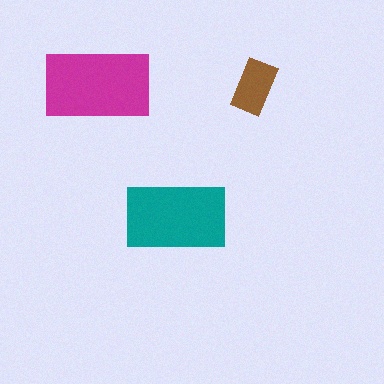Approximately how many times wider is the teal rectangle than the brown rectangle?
About 2 times wider.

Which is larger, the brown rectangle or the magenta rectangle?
The magenta one.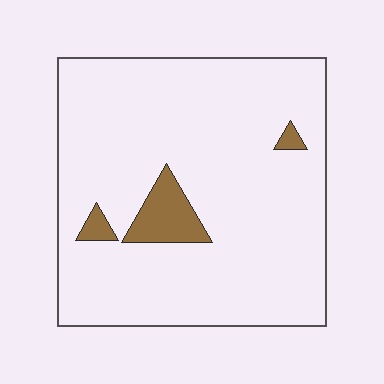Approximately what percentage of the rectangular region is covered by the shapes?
Approximately 5%.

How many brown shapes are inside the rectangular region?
3.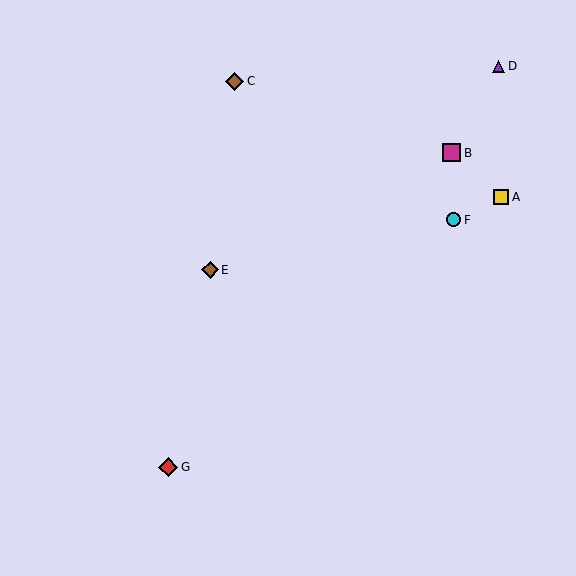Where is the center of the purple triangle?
The center of the purple triangle is at (499, 66).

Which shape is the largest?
The red diamond (labeled G) is the largest.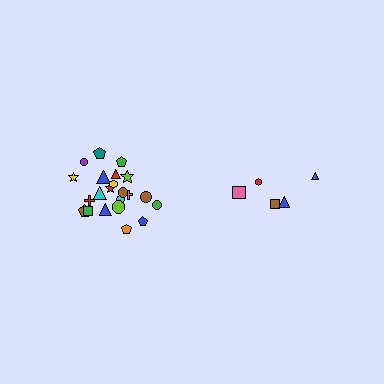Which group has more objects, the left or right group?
The left group.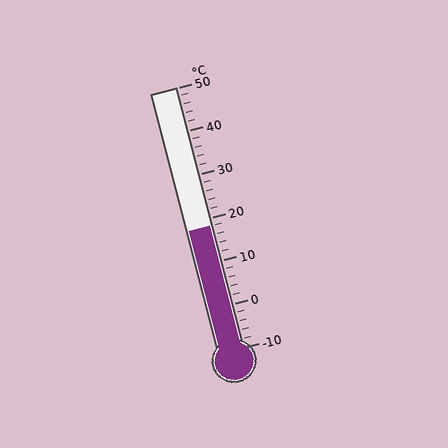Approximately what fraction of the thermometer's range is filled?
The thermometer is filled to approximately 45% of its range.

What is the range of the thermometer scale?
The thermometer scale ranges from -10°C to 50°C.